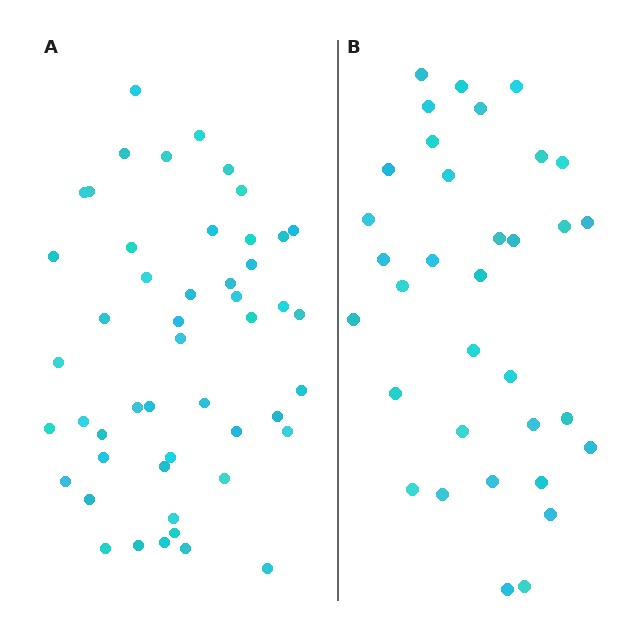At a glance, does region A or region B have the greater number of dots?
Region A (the left region) has more dots.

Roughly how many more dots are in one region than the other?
Region A has approximately 15 more dots than region B.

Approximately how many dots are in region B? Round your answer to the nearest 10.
About 30 dots. (The exact count is 34, which rounds to 30.)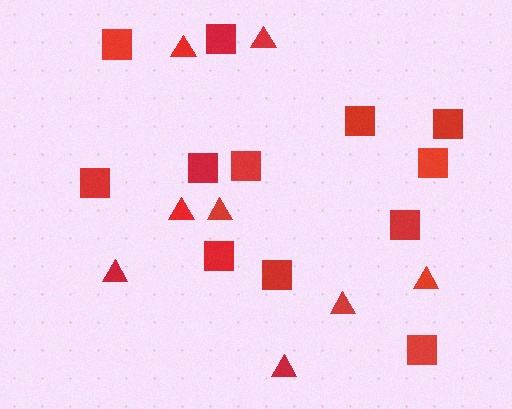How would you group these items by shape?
There are 2 groups: one group of triangles (8) and one group of squares (12).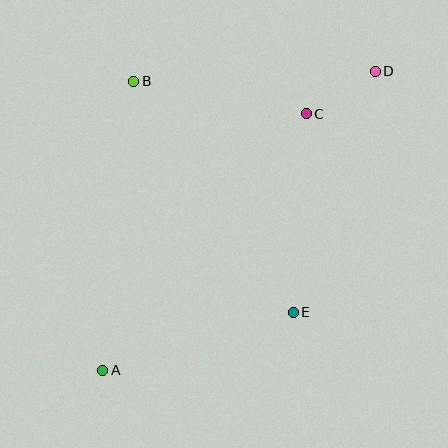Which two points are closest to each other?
Points C and D are closest to each other.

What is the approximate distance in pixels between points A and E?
The distance between A and E is approximately 198 pixels.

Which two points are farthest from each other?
Points A and D are farthest from each other.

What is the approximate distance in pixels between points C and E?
The distance between C and E is approximately 199 pixels.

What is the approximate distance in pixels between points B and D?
The distance between B and D is approximately 242 pixels.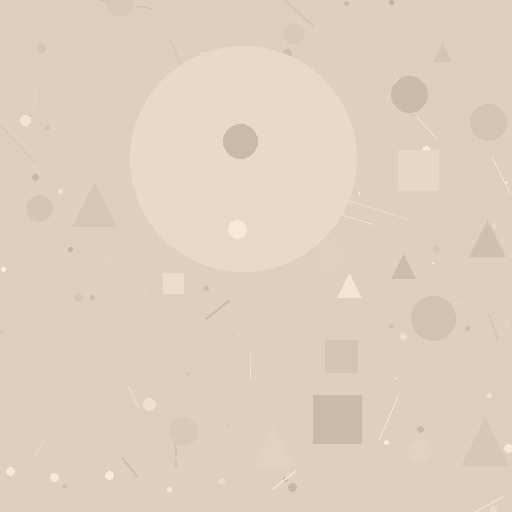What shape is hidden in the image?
A circle is hidden in the image.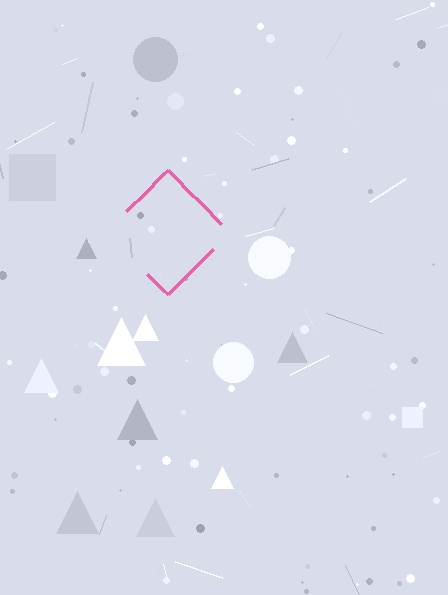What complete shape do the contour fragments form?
The contour fragments form a diamond.